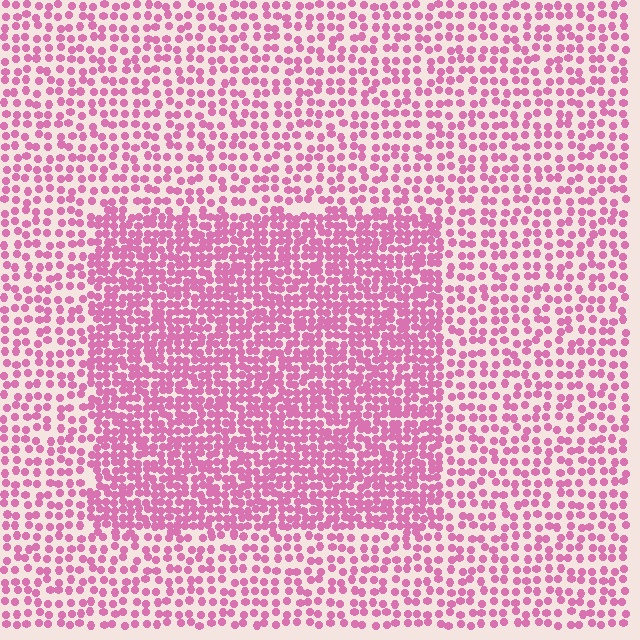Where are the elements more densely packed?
The elements are more densely packed inside the rectangle boundary.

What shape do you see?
I see a rectangle.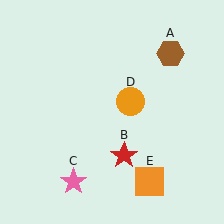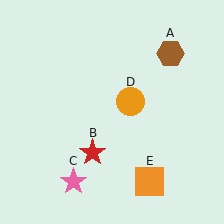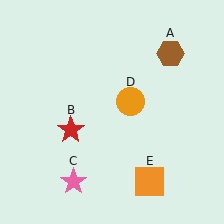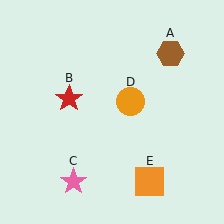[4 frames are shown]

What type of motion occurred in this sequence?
The red star (object B) rotated clockwise around the center of the scene.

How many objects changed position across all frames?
1 object changed position: red star (object B).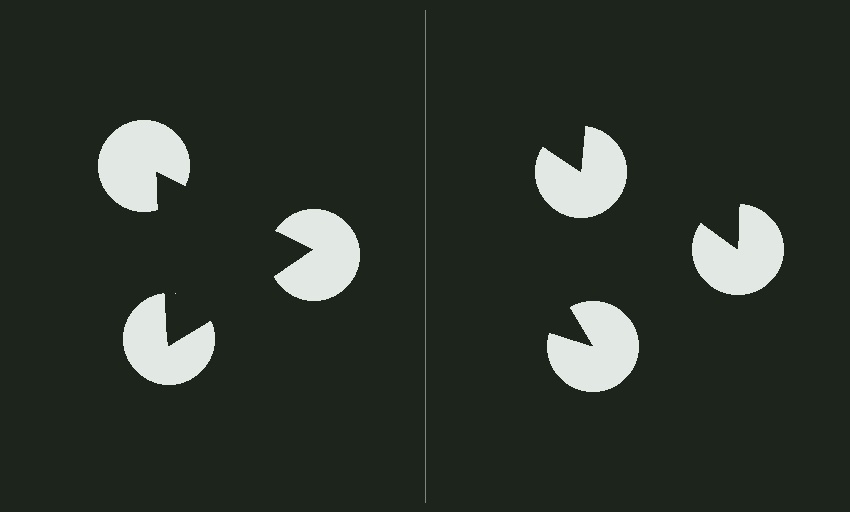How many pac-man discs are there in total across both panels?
6 — 3 on each side.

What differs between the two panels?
The pac-man discs are positioned identically on both sides; only the wedge orientations differ. On the left they align to a triangle; on the right they are misaligned.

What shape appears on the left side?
An illusory triangle.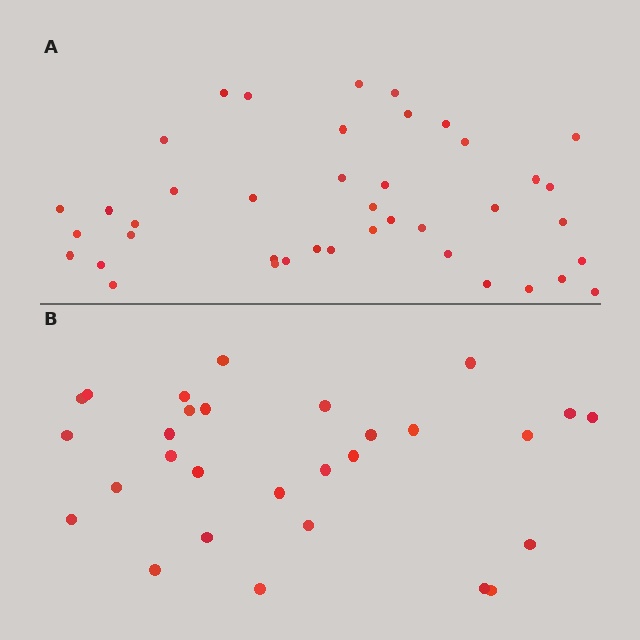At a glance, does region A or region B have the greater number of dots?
Region A (the top region) has more dots.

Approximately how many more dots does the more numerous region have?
Region A has roughly 12 or so more dots than region B.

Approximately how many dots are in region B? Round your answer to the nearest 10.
About 30 dots. (The exact count is 29, which rounds to 30.)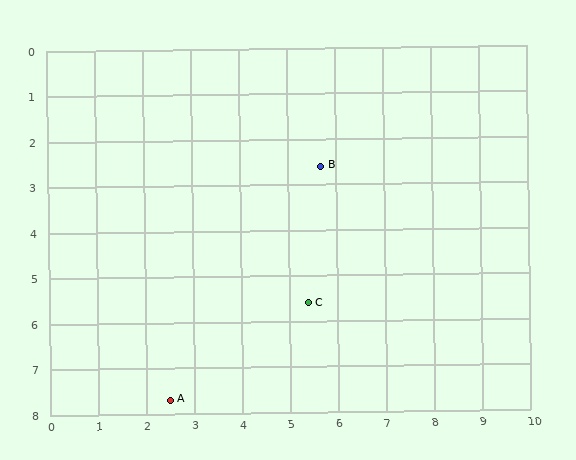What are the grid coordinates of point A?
Point A is at approximately (2.5, 7.7).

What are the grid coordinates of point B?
Point B is at approximately (5.7, 2.6).